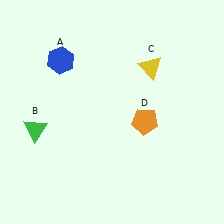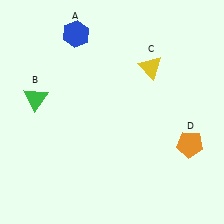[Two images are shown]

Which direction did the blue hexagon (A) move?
The blue hexagon (A) moved up.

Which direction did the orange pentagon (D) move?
The orange pentagon (D) moved right.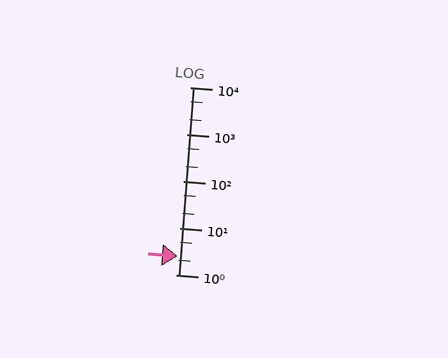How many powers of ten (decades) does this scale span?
The scale spans 4 decades, from 1 to 10000.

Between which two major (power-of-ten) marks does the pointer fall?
The pointer is between 1 and 10.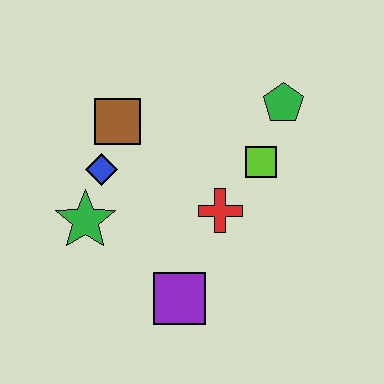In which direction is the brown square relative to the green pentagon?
The brown square is to the left of the green pentagon.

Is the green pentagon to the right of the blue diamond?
Yes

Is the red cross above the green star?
Yes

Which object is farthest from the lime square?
The green star is farthest from the lime square.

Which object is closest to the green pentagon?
The lime square is closest to the green pentagon.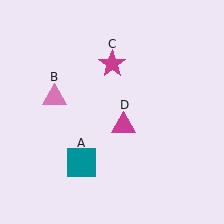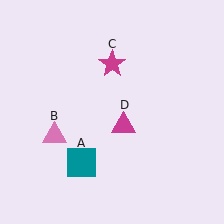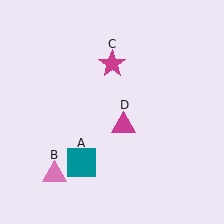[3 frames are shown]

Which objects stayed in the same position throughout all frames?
Teal square (object A) and magenta star (object C) and magenta triangle (object D) remained stationary.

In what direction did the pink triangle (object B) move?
The pink triangle (object B) moved down.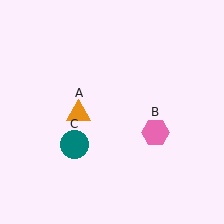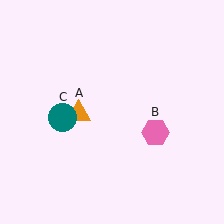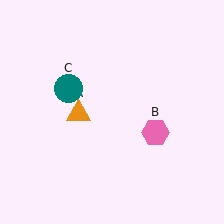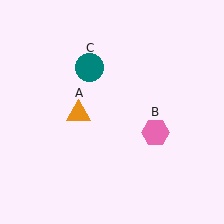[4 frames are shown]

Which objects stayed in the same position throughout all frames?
Orange triangle (object A) and pink hexagon (object B) remained stationary.